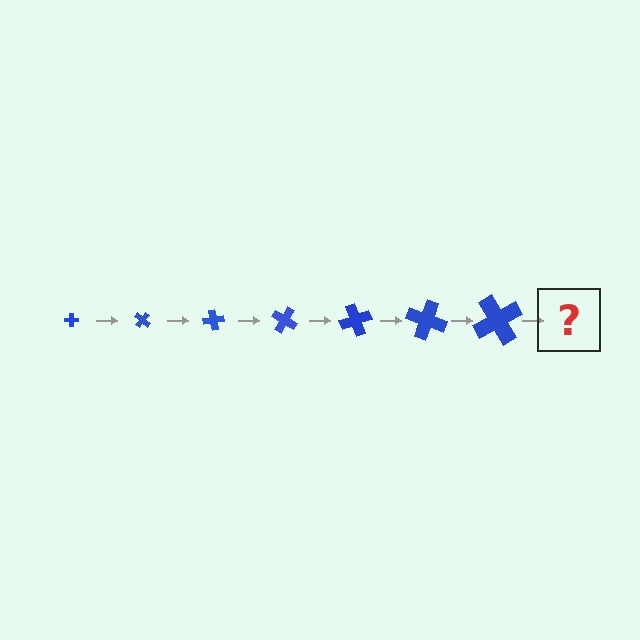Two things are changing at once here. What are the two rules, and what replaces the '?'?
The two rules are that the cross grows larger each step and it rotates 40 degrees each step. The '?' should be a cross, larger than the previous one and rotated 280 degrees from the start.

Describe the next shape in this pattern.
It should be a cross, larger than the previous one and rotated 280 degrees from the start.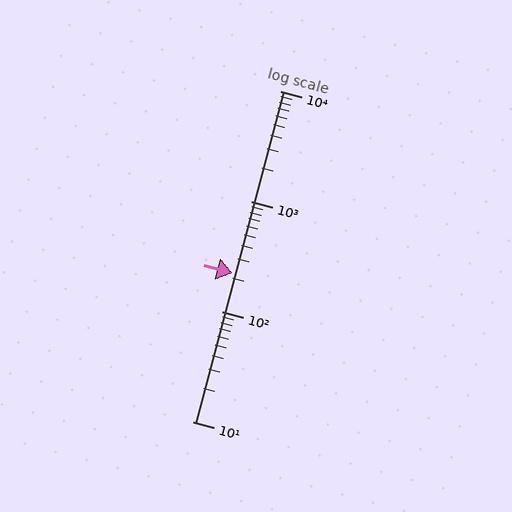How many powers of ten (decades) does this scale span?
The scale spans 3 decades, from 10 to 10000.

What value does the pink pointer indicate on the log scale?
The pointer indicates approximately 220.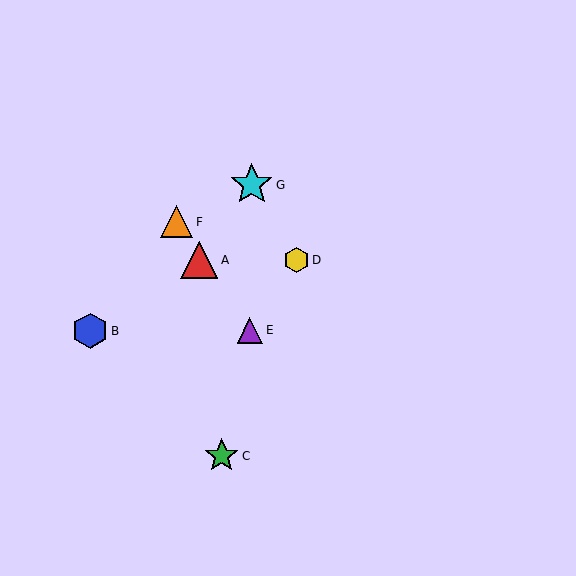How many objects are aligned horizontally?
2 objects (A, D) are aligned horizontally.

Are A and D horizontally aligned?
Yes, both are at y≈260.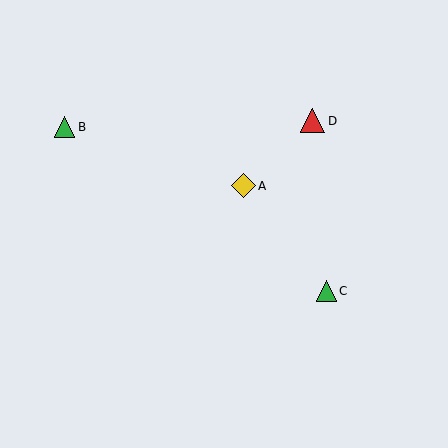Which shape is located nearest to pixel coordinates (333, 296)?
The green triangle (labeled C) at (326, 291) is nearest to that location.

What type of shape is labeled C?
Shape C is a green triangle.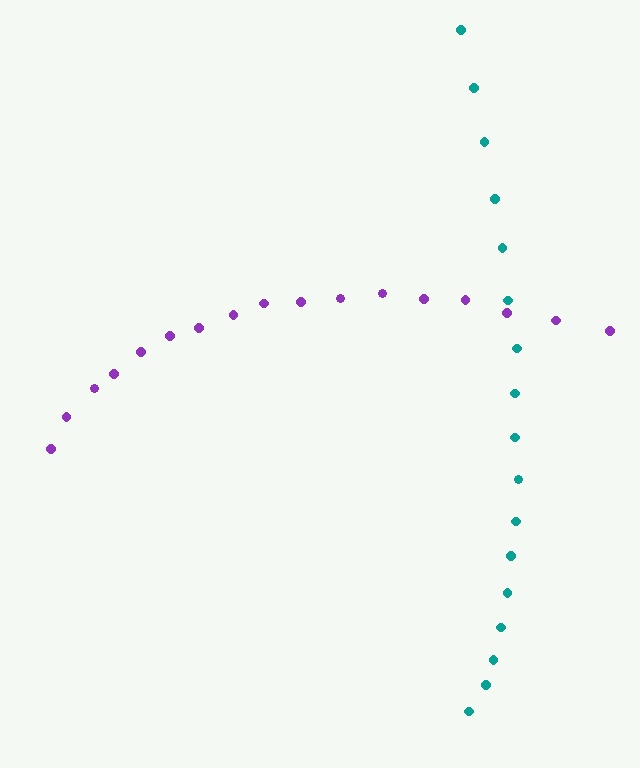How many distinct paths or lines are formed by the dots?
There are 2 distinct paths.